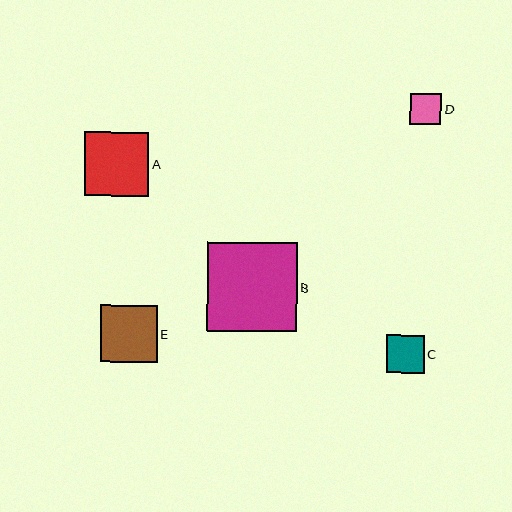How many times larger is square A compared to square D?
Square A is approximately 2.1 times the size of square D.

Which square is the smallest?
Square D is the smallest with a size of approximately 31 pixels.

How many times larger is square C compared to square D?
Square C is approximately 1.2 times the size of square D.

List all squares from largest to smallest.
From largest to smallest: B, A, E, C, D.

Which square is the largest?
Square B is the largest with a size of approximately 89 pixels.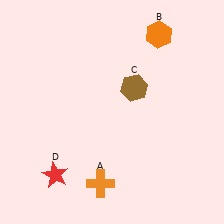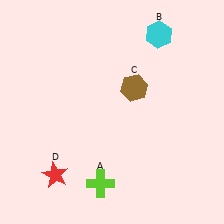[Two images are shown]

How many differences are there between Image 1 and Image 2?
There are 2 differences between the two images.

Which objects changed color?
A changed from orange to lime. B changed from orange to cyan.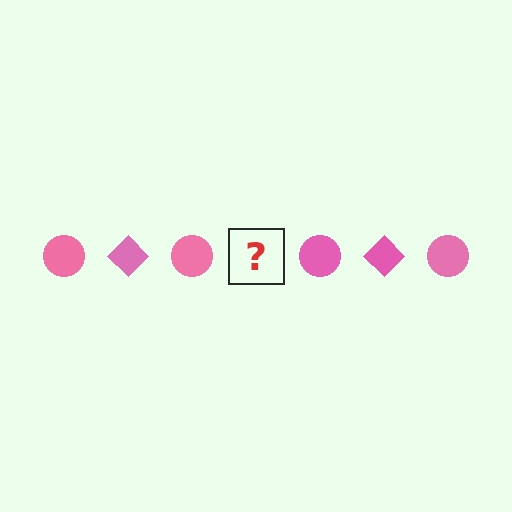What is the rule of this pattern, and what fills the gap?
The rule is that the pattern cycles through circle, diamond shapes in pink. The gap should be filled with a pink diamond.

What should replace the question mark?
The question mark should be replaced with a pink diamond.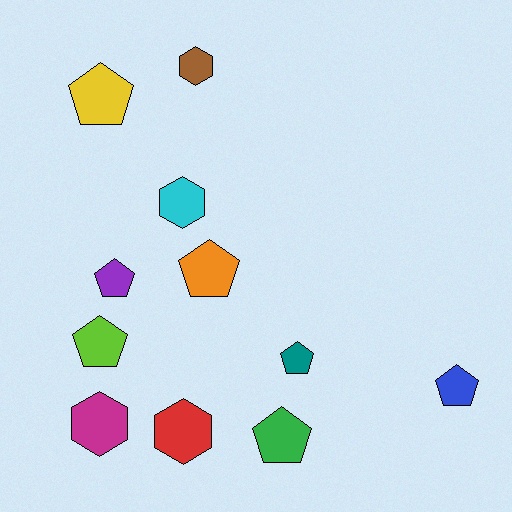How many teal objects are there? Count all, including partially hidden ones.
There is 1 teal object.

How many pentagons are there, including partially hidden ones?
There are 7 pentagons.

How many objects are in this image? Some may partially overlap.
There are 11 objects.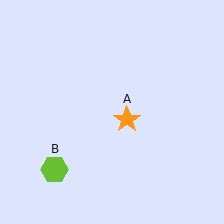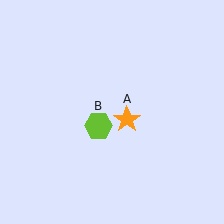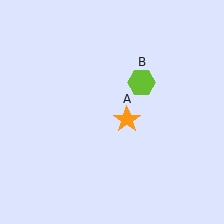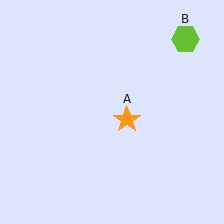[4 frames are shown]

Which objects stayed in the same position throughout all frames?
Orange star (object A) remained stationary.